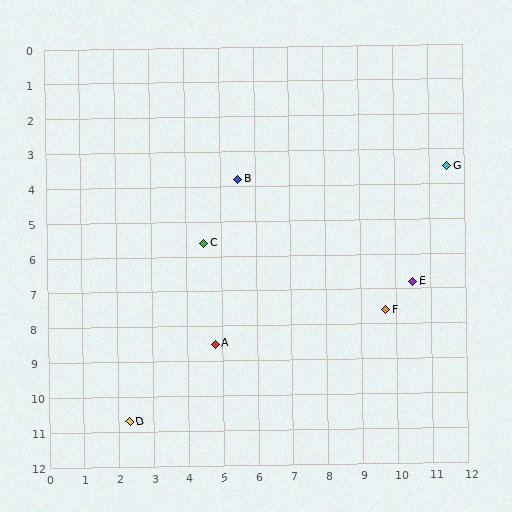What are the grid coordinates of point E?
Point E is at approximately (10.5, 6.8).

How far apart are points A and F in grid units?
Points A and F are about 5.0 grid units apart.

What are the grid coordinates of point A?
Point A is at approximately (4.8, 8.5).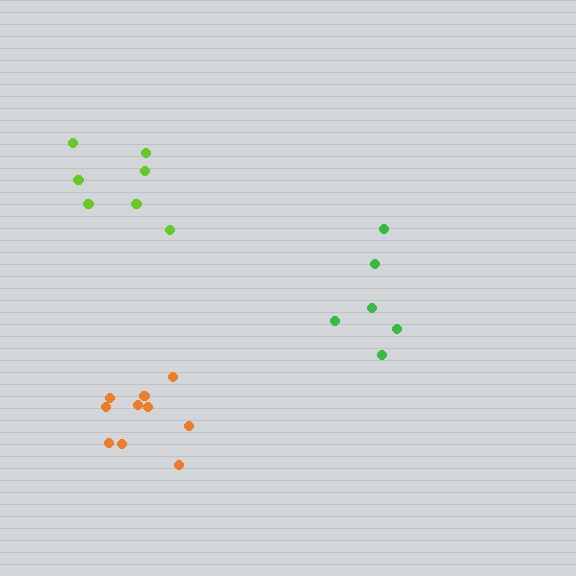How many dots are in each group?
Group 1: 7 dots, Group 2: 6 dots, Group 3: 10 dots (23 total).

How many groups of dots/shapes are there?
There are 3 groups.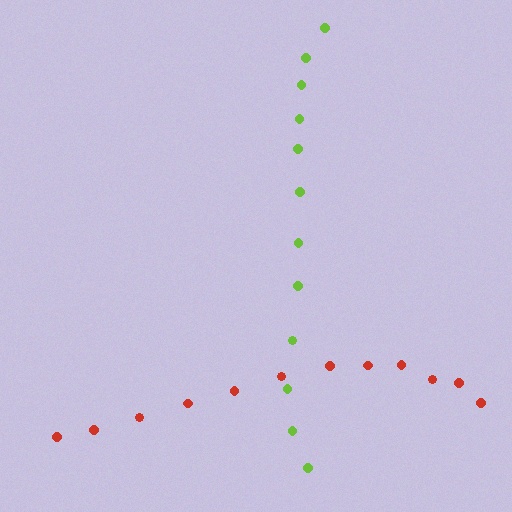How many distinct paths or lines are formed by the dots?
There are 2 distinct paths.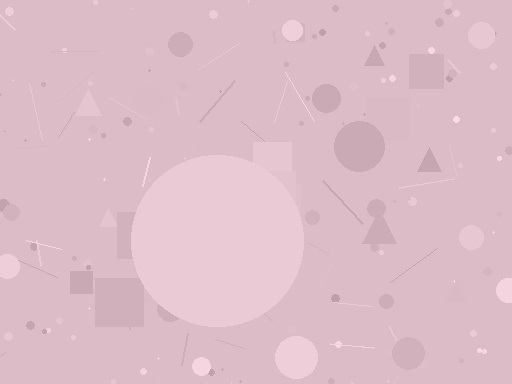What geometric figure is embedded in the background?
A circle is embedded in the background.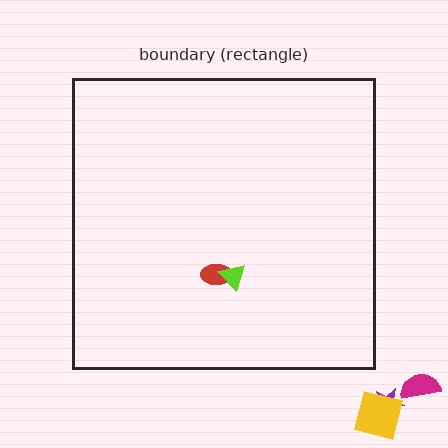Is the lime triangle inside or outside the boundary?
Inside.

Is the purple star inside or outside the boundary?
Outside.